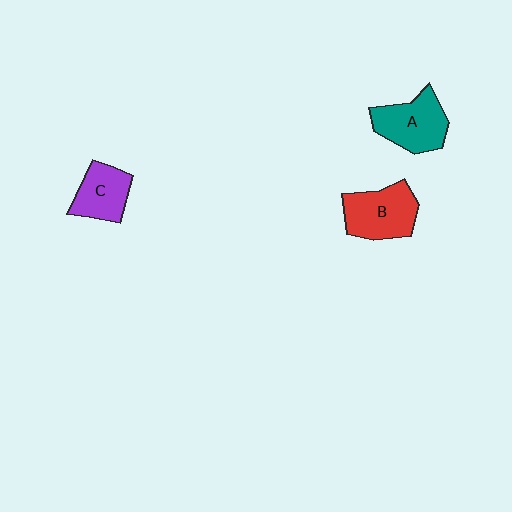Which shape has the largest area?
Shape B (red).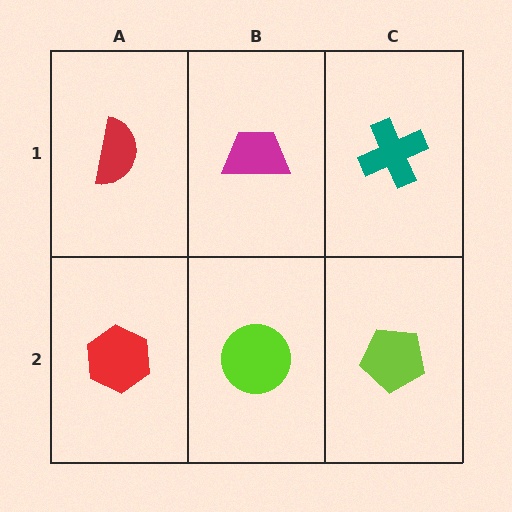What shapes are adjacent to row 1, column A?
A red hexagon (row 2, column A), a magenta trapezoid (row 1, column B).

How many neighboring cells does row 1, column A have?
2.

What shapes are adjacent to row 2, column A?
A red semicircle (row 1, column A), a lime circle (row 2, column B).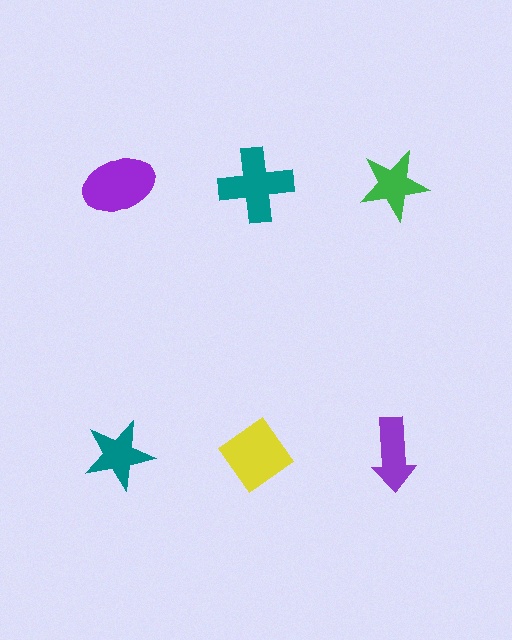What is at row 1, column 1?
A purple ellipse.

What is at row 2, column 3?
A purple arrow.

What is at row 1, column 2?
A teal cross.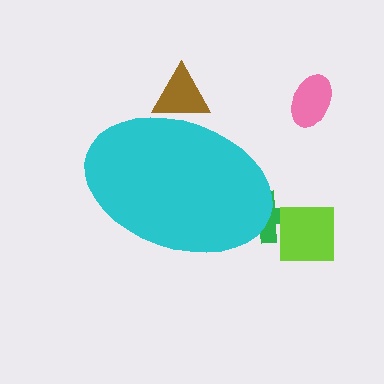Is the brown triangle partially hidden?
Yes, the brown triangle is partially hidden behind the cyan ellipse.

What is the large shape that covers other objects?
A cyan ellipse.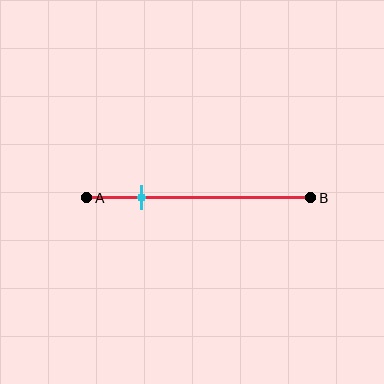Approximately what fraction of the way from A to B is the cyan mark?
The cyan mark is approximately 25% of the way from A to B.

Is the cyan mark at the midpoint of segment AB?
No, the mark is at about 25% from A, not at the 50% midpoint.